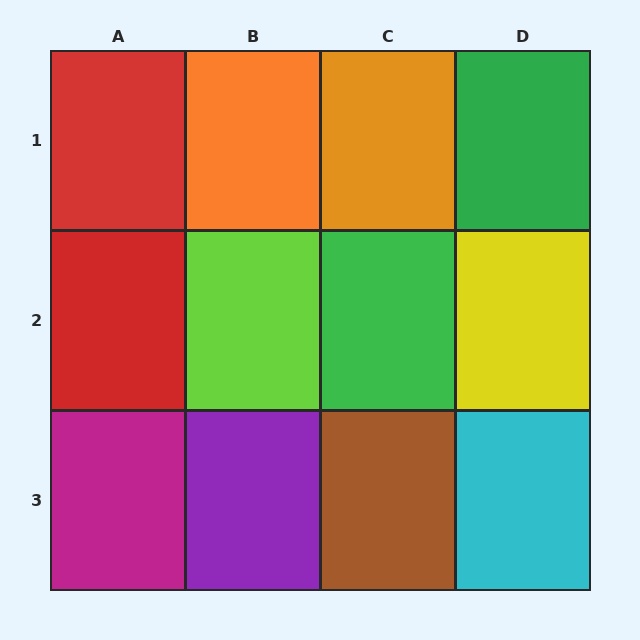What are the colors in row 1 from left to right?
Red, orange, orange, green.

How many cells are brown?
1 cell is brown.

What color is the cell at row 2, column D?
Yellow.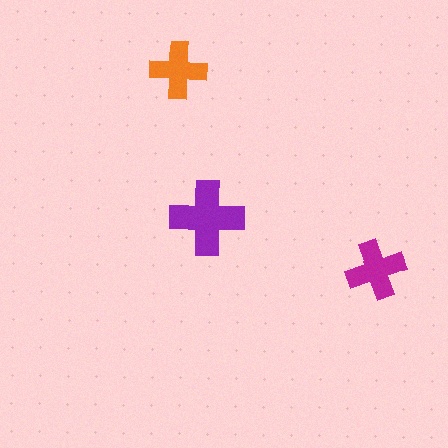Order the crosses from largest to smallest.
the purple one, the magenta one, the orange one.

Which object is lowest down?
The magenta cross is bottommost.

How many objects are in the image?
There are 3 objects in the image.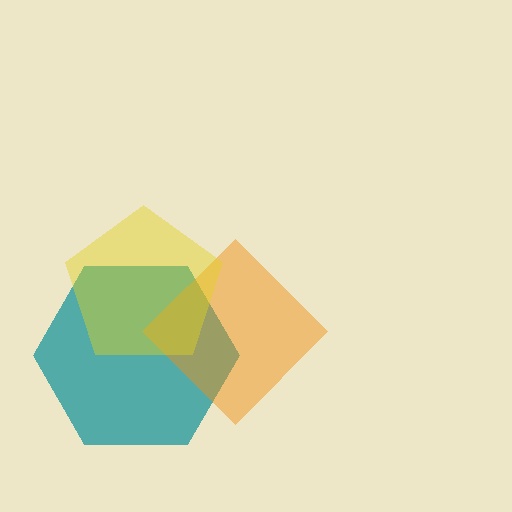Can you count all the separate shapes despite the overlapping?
Yes, there are 3 separate shapes.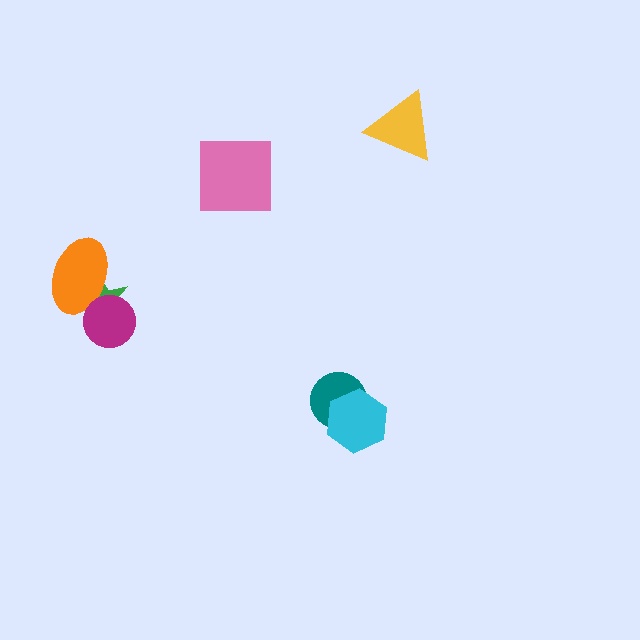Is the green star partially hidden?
Yes, it is partially covered by another shape.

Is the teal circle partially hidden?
Yes, it is partially covered by another shape.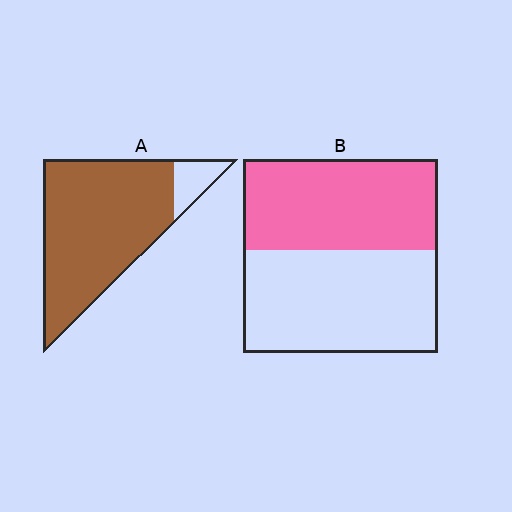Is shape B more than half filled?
Roughly half.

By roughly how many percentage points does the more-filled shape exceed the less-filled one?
By roughly 40 percentage points (A over B).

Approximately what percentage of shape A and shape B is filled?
A is approximately 90% and B is approximately 45%.